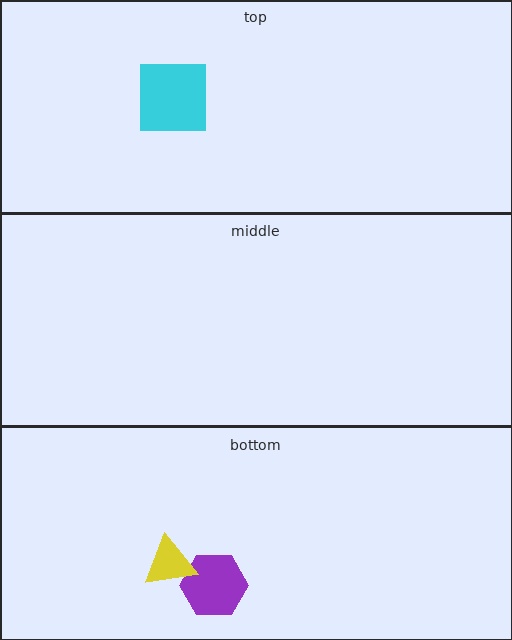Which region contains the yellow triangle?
The bottom region.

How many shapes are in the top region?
1.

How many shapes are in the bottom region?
2.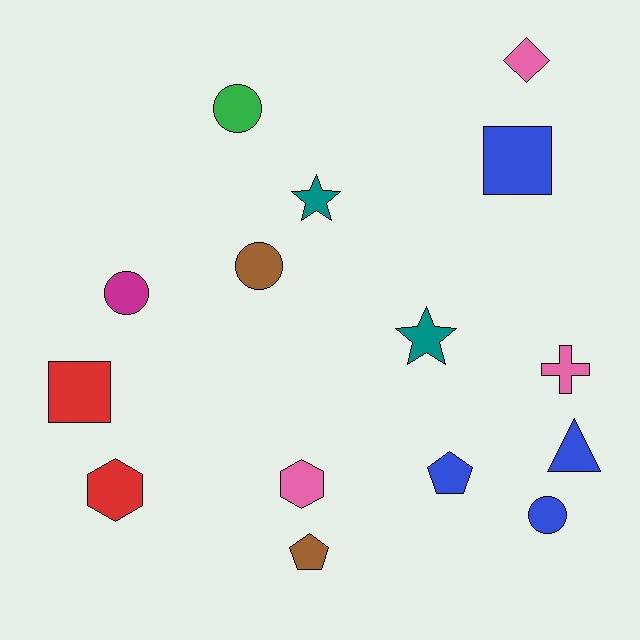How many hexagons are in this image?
There are 2 hexagons.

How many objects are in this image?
There are 15 objects.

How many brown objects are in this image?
There are 2 brown objects.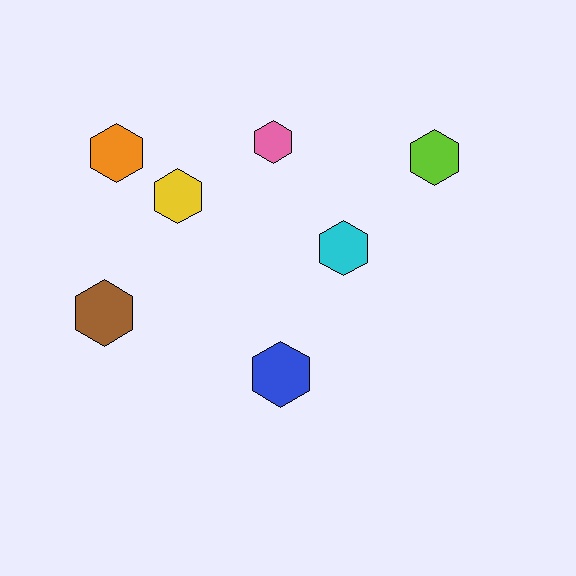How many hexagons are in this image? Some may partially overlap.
There are 7 hexagons.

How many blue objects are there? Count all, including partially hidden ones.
There is 1 blue object.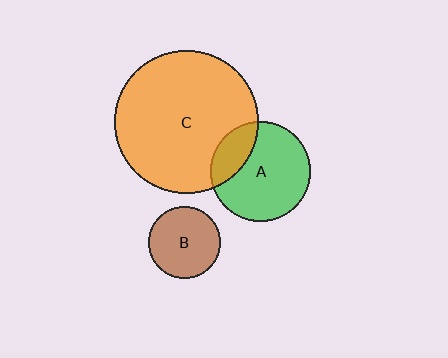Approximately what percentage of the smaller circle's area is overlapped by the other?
Approximately 25%.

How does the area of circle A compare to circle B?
Approximately 1.9 times.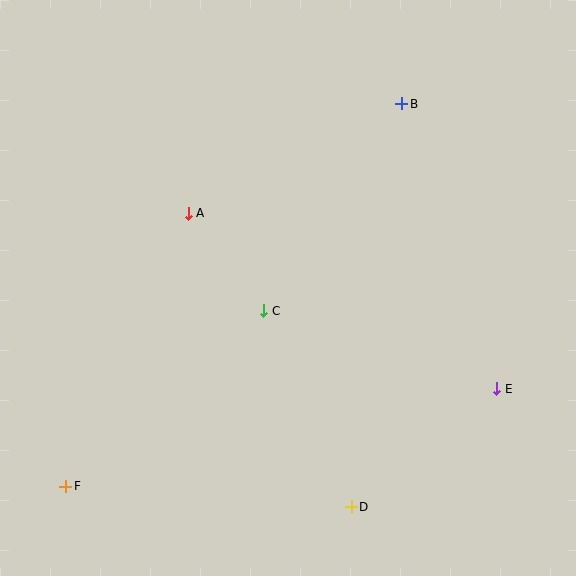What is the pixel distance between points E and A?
The distance between E and A is 355 pixels.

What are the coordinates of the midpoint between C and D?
The midpoint between C and D is at (307, 409).